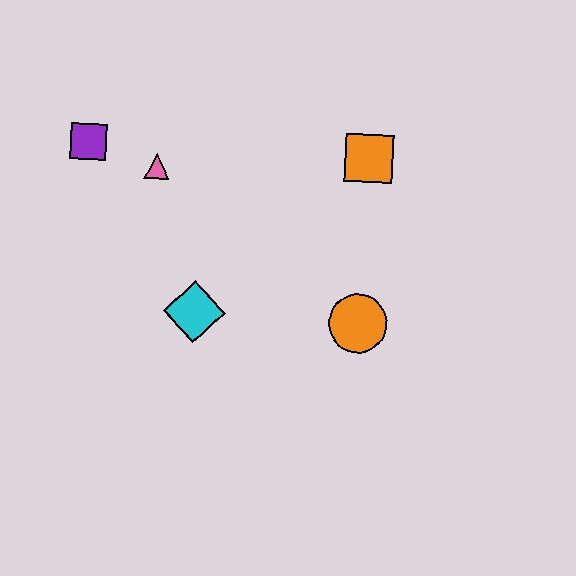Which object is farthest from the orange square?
The purple square is farthest from the orange square.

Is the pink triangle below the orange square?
Yes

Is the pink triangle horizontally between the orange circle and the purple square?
Yes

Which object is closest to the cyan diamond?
The pink triangle is closest to the cyan diamond.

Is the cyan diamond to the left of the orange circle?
Yes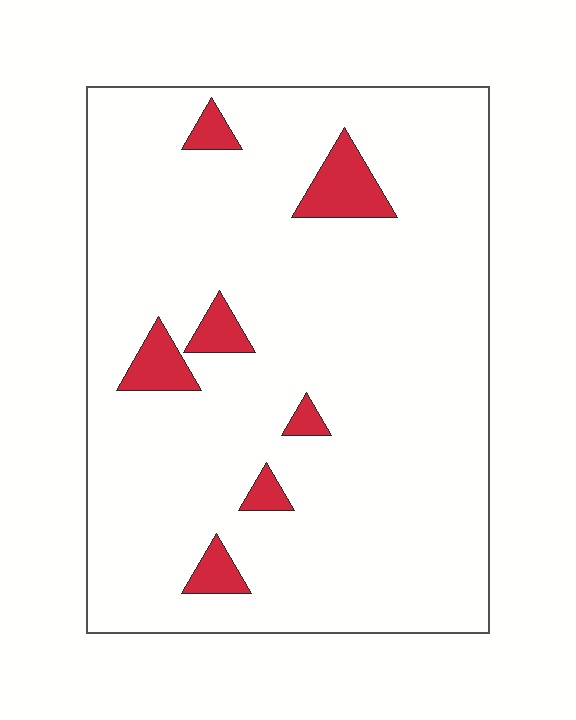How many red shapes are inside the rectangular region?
7.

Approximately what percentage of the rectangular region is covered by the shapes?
Approximately 10%.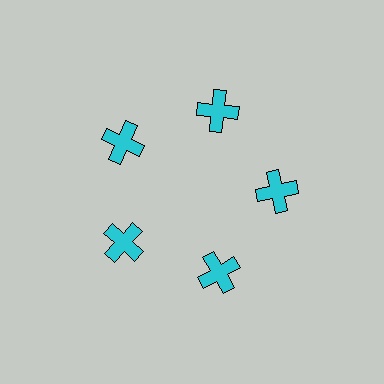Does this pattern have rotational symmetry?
Yes, this pattern has 5-fold rotational symmetry. It looks the same after rotating 72 degrees around the center.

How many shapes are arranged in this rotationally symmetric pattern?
There are 5 shapes, arranged in 5 groups of 1.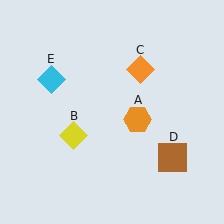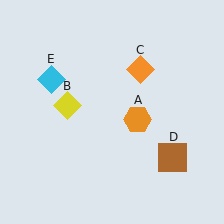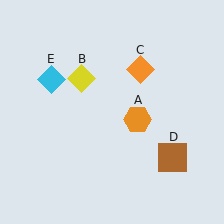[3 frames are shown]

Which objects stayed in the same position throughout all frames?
Orange hexagon (object A) and orange diamond (object C) and brown square (object D) and cyan diamond (object E) remained stationary.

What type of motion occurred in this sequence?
The yellow diamond (object B) rotated clockwise around the center of the scene.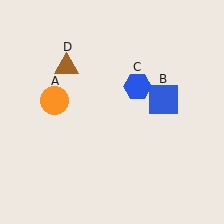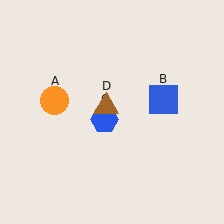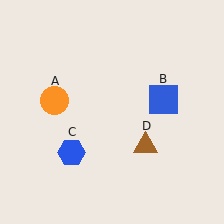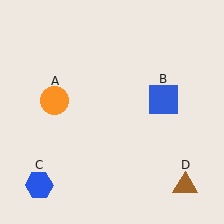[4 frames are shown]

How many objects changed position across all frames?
2 objects changed position: blue hexagon (object C), brown triangle (object D).